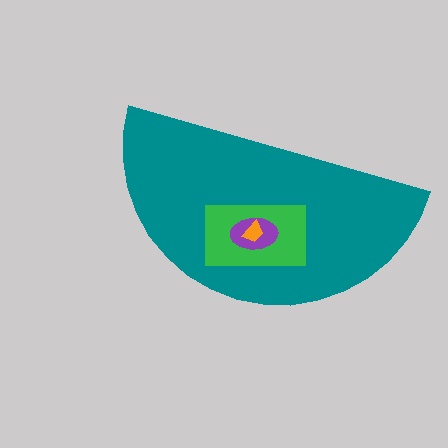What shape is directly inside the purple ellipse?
The orange trapezoid.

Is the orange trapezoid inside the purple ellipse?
Yes.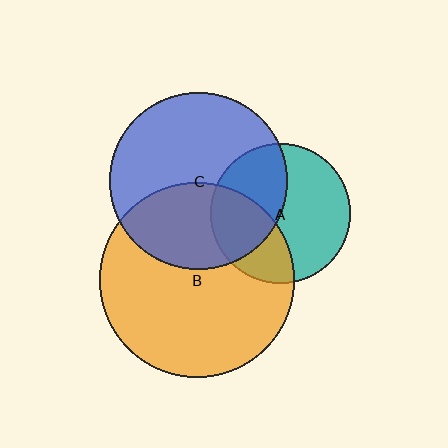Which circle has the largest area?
Circle B (orange).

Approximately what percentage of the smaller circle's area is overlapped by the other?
Approximately 40%.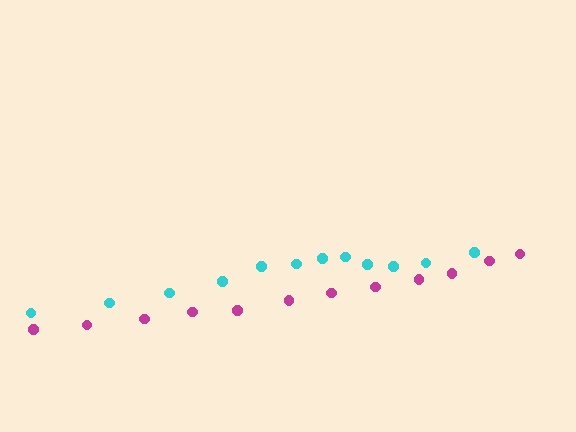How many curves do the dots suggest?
There are 2 distinct paths.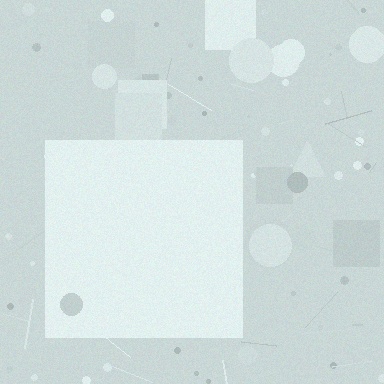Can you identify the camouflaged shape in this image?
The camouflaged shape is a square.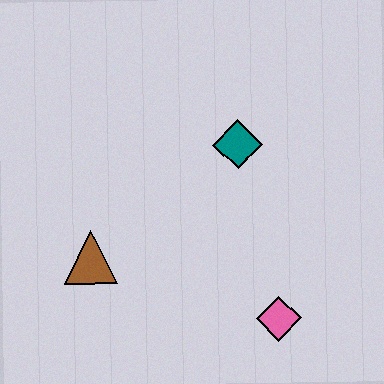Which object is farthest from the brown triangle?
The pink diamond is farthest from the brown triangle.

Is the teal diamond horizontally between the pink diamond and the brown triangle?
Yes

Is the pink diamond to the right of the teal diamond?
Yes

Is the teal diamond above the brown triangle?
Yes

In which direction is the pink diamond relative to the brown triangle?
The pink diamond is to the right of the brown triangle.